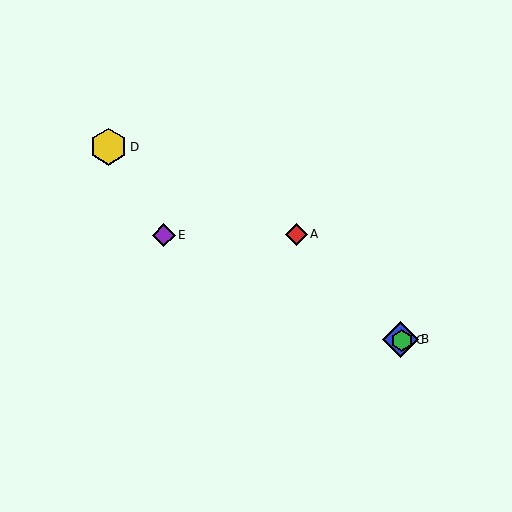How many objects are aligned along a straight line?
3 objects (A, B, C) are aligned along a straight line.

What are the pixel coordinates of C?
Object C is at (402, 340).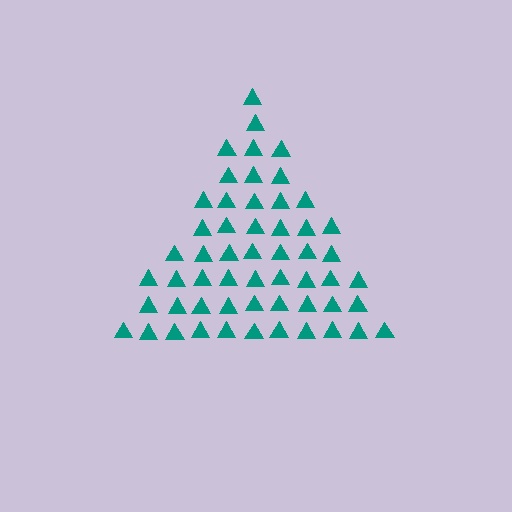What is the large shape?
The large shape is a triangle.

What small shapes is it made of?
It is made of small triangles.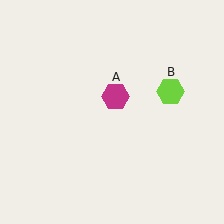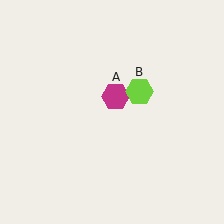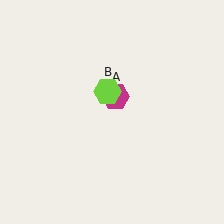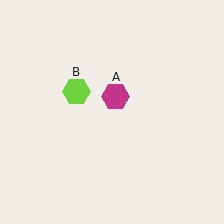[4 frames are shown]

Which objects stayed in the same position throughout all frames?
Magenta hexagon (object A) remained stationary.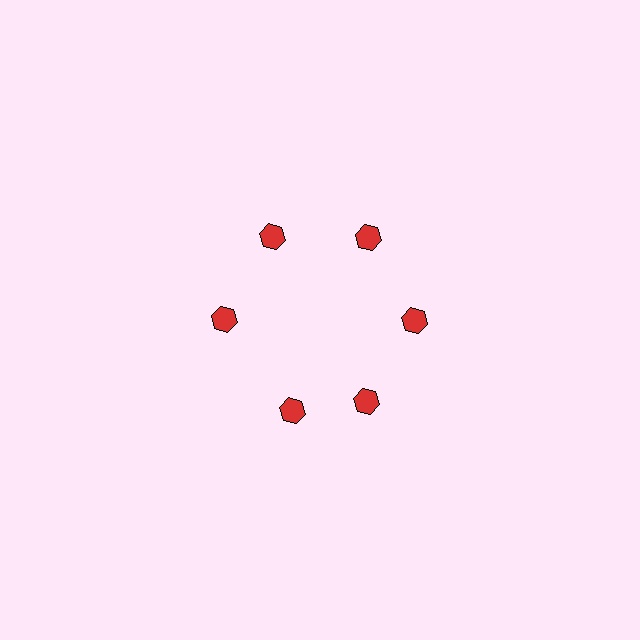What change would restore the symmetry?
The symmetry would be restored by rotating it back into even spacing with its neighbors so that all 6 hexagons sit at equal angles and equal distance from the center.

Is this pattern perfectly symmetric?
No. The 6 red hexagons are arranged in a ring, but one element near the 7 o'clock position is rotated out of alignment along the ring, breaking the 6-fold rotational symmetry.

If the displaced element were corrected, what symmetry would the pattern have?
It would have 6-fold rotational symmetry — the pattern would map onto itself every 60 degrees.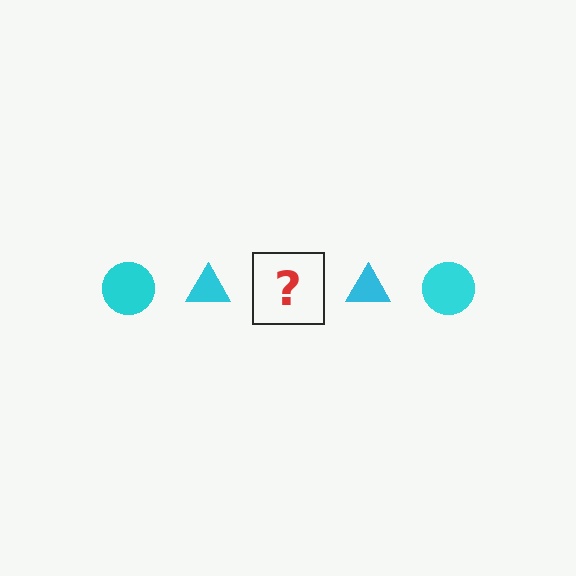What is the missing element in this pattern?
The missing element is a cyan circle.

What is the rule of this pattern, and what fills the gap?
The rule is that the pattern cycles through circle, triangle shapes in cyan. The gap should be filled with a cyan circle.